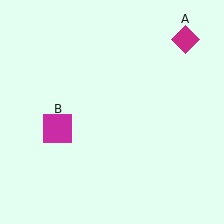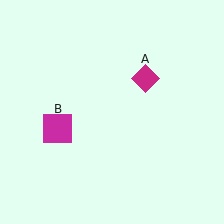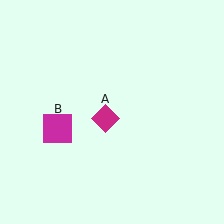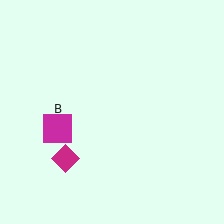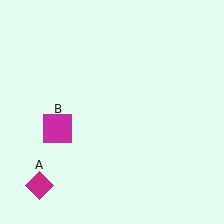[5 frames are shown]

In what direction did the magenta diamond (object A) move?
The magenta diamond (object A) moved down and to the left.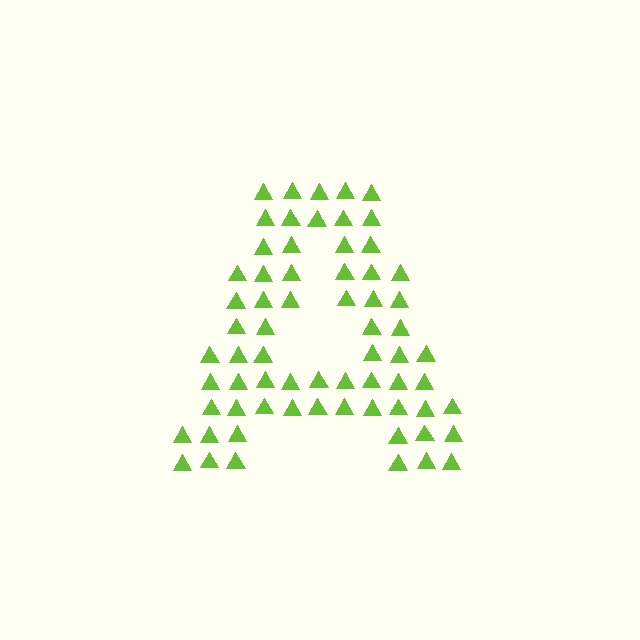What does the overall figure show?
The overall figure shows the letter A.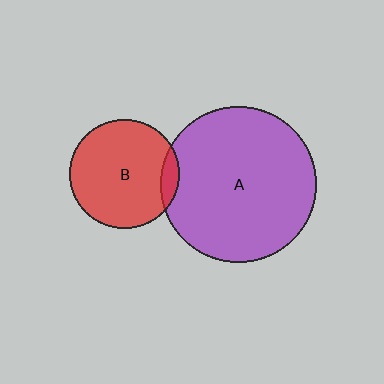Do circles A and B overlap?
Yes.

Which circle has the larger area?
Circle A (purple).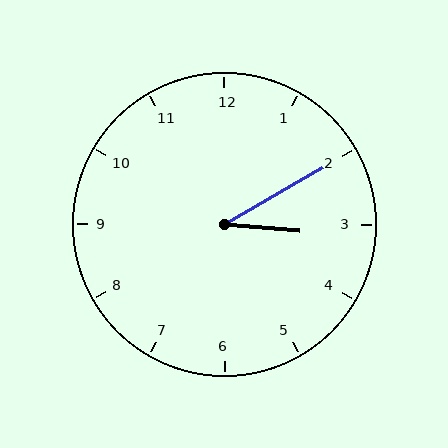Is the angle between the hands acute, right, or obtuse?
It is acute.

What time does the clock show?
3:10.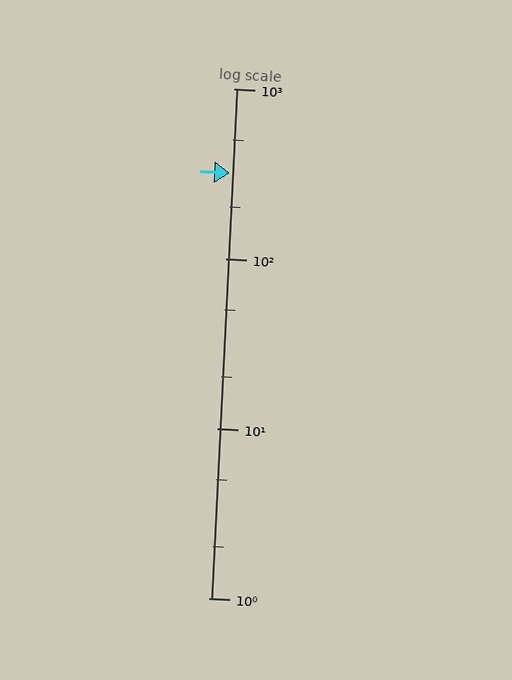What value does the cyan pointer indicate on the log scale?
The pointer indicates approximately 320.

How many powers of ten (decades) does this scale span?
The scale spans 3 decades, from 1 to 1000.